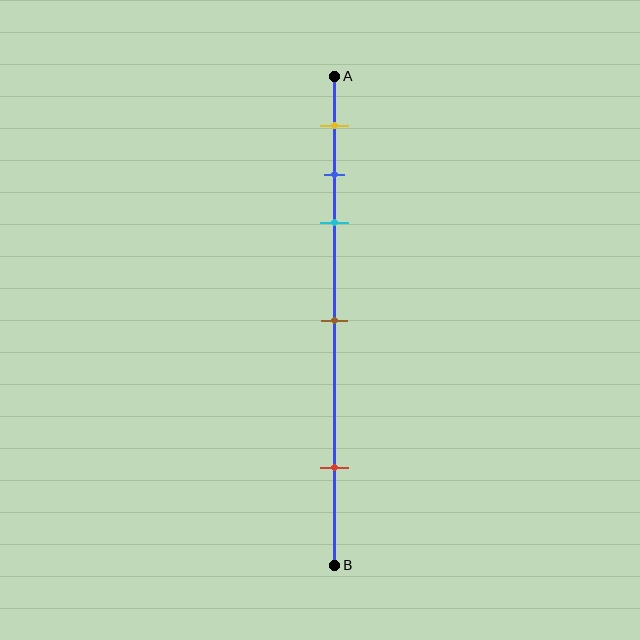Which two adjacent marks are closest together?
The blue and cyan marks are the closest adjacent pair.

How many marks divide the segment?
There are 5 marks dividing the segment.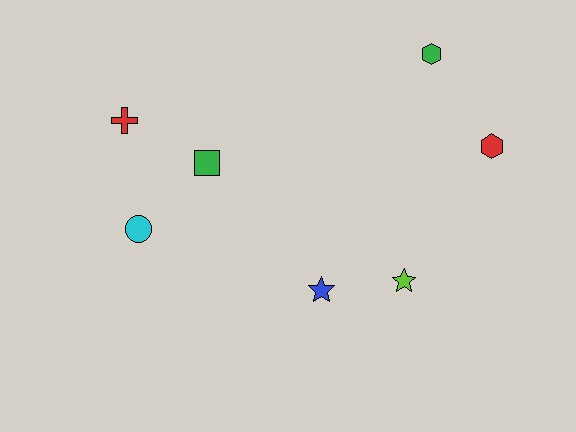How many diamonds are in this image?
There are no diamonds.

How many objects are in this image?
There are 7 objects.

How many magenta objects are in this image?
There are no magenta objects.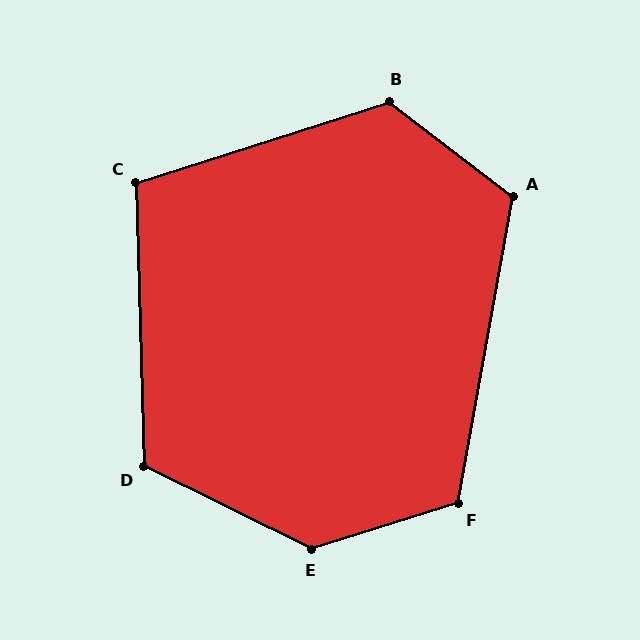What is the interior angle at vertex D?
Approximately 118 degrees (obtuse).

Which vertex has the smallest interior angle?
C, at approximately 106 degrees.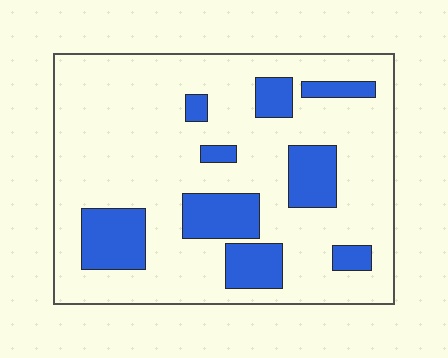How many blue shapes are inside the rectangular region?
9.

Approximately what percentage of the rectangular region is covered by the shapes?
Approximately 20%.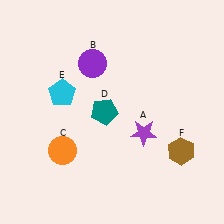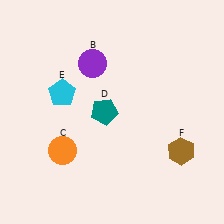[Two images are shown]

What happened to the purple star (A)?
The purple star (A) was removed in Image 2. It was in the bottom-right area of Image 1.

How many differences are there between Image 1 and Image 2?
There is 1 difference between the two images.